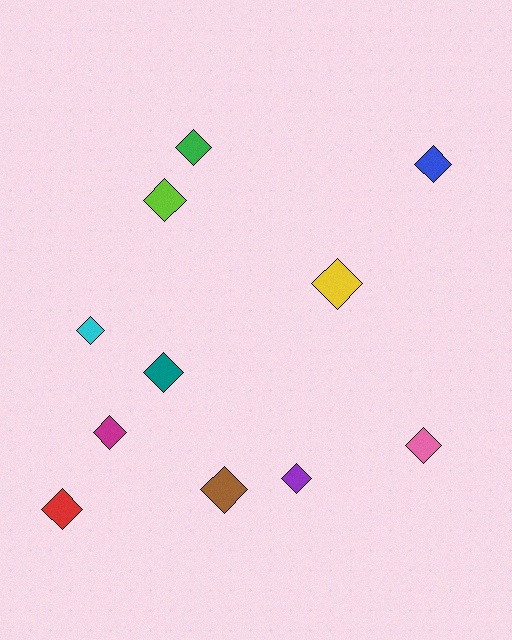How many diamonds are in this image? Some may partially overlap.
There are 11 diamonds.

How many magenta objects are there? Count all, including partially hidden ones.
There is 1 magenta object.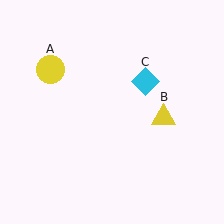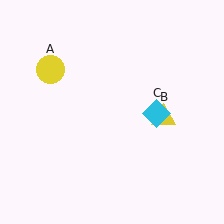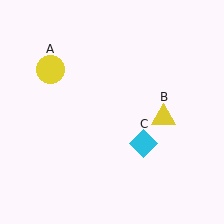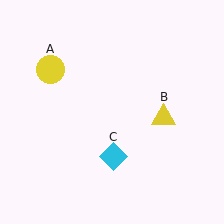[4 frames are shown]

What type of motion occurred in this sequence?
The cyan diamond (object C) rotated clockwise around the center of the scene.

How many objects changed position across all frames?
1 object changed position: cyan diamond (object C).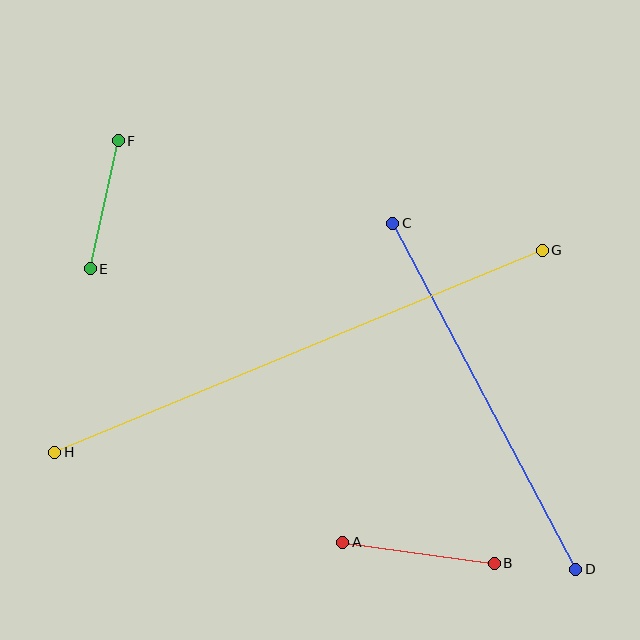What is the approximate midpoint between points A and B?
The midpoint is at approximately (418, 553) pixels.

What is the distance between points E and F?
The distance is approximately 131 pixels.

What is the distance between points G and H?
The distance is approximately 528 pixels.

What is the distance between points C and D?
The distance is approximately 391 pixels.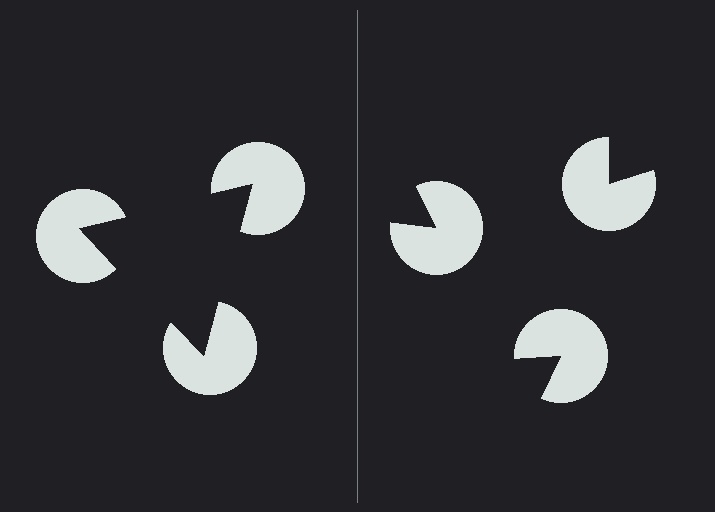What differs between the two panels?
The pac-man discs are positioned identically on both sides; only the wedge orientations differ. On the left they align to a triangle; on the right they are misaligned.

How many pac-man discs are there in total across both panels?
6 — 3 on each side.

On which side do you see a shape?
An illusory triangle appears on the left side. On the right side the wedge cuts are rotated, so no coherent shape forms.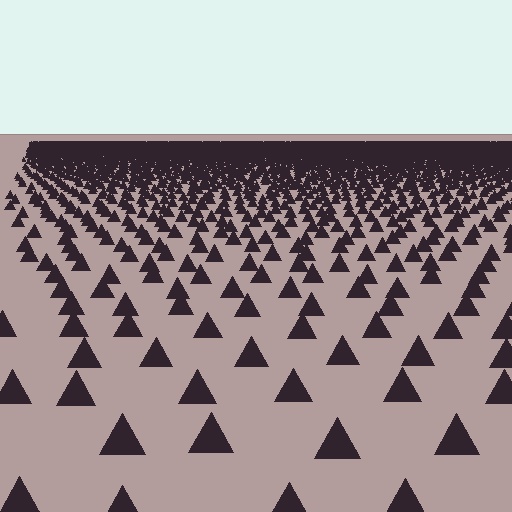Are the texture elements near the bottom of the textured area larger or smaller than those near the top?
Larger. Near the bottom, elements are closer to the viewer and appear at a bigger on-screen size.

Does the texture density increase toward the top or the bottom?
Density increases toward the top.